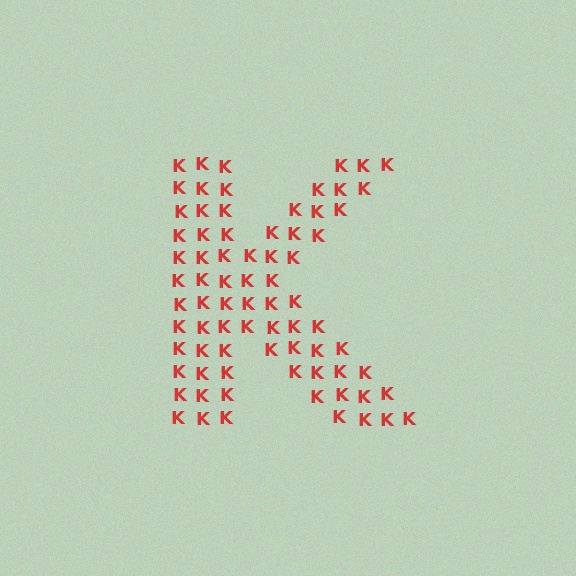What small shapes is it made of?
It is made of small letter K's.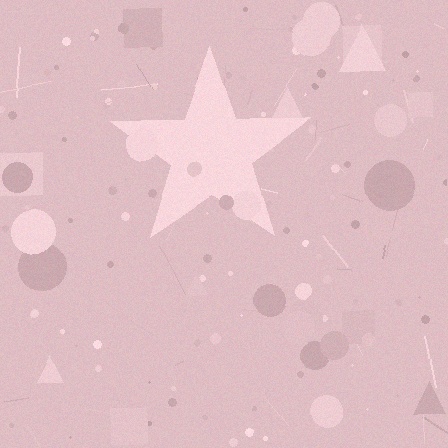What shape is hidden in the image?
A star is hidden in the image.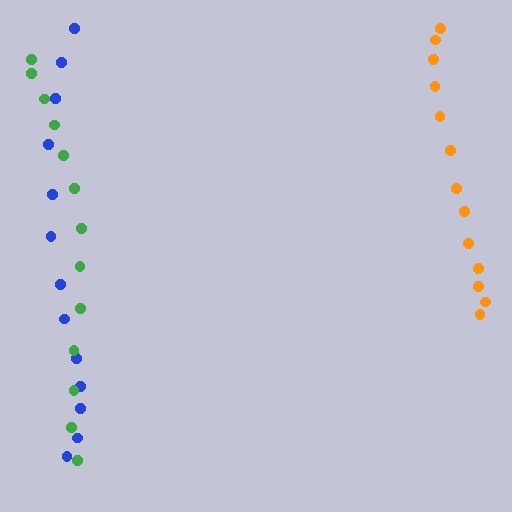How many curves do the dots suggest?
There are 3 distinct paths.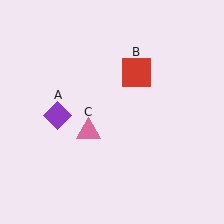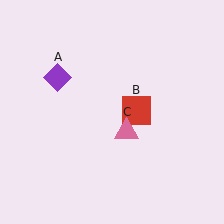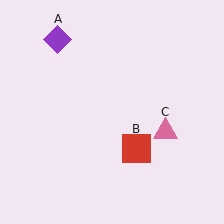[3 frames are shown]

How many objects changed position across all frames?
3 objects changed position: purple diamond (object A), red square (object B), pink triangle (object C).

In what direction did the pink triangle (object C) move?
The pink triangle (object C) moved right.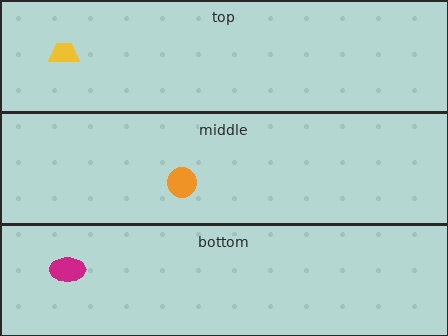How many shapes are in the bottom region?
1.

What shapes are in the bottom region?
The magenta ellipse.